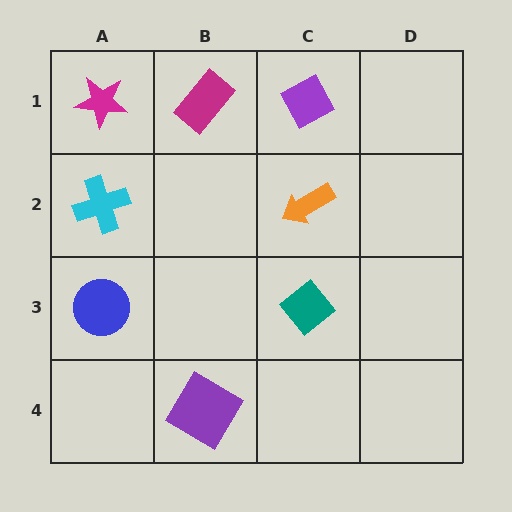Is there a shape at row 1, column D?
No, that cell is empty.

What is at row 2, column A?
A cyan cross.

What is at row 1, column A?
A magenta star.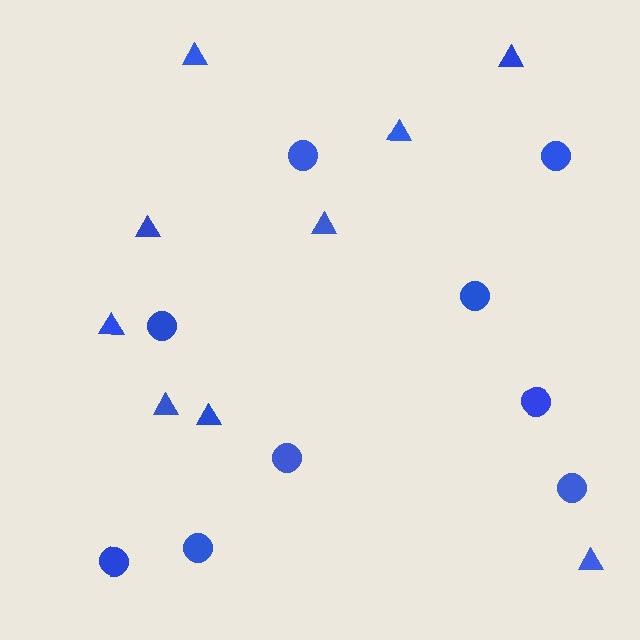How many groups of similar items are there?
There are 2 groups: one group of triangles (9) and one group of circles (9).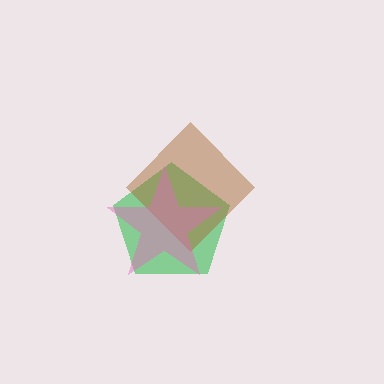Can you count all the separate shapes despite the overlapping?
Yes, there are 3 separate shapes.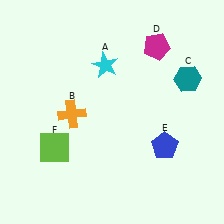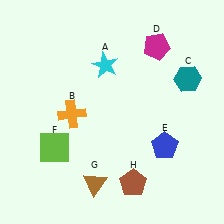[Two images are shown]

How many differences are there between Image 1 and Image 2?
There are 2 differences between the two images.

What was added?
A brown triangle (G), a brown pentagon (H) were added in Image 2.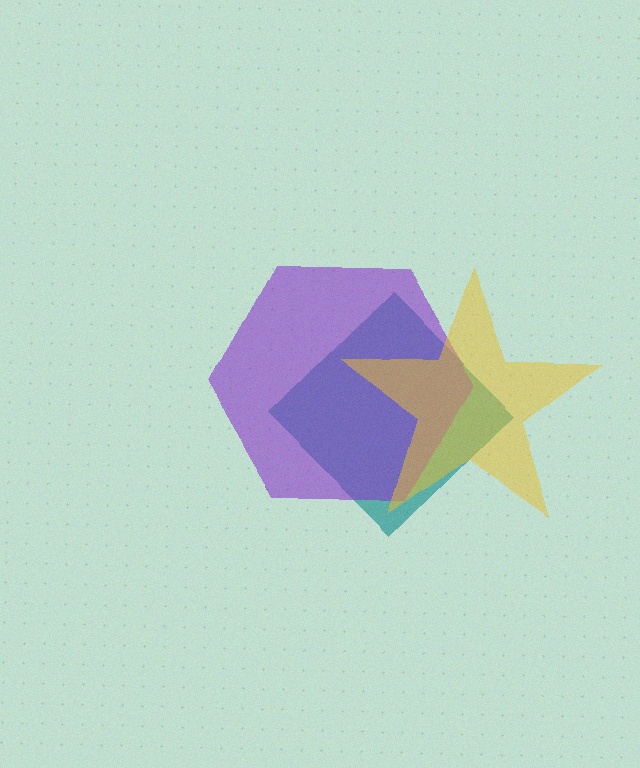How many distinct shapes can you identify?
There are 3 distinct shapes: a teal diamond, a purple hexagon, a yellow star.